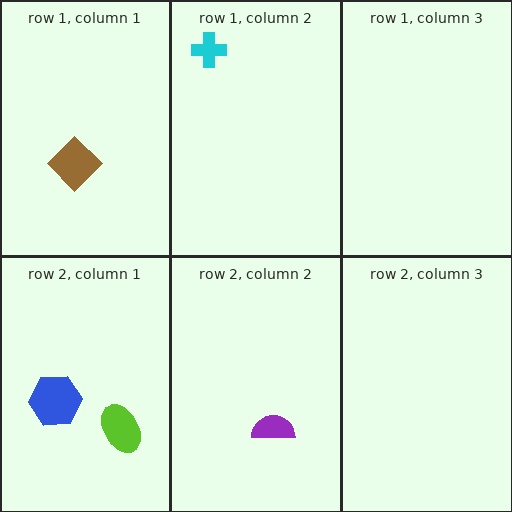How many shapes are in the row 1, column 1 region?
1.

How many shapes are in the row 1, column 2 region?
1.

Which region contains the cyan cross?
The row 1, column 2 region.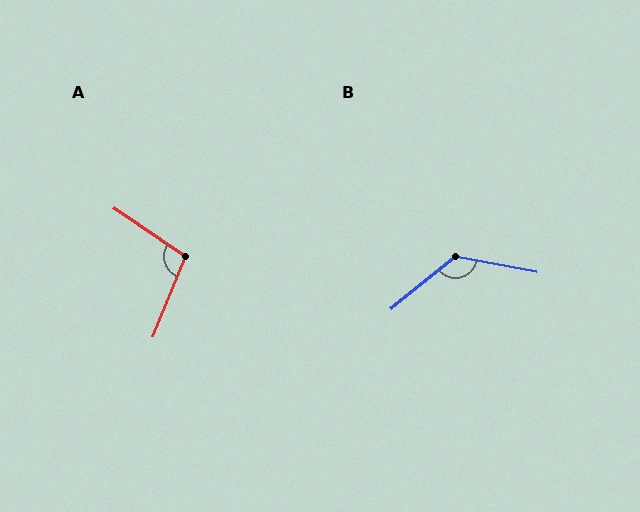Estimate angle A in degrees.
Approximately 102 degrees.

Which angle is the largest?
B, at approximately 130 degrees.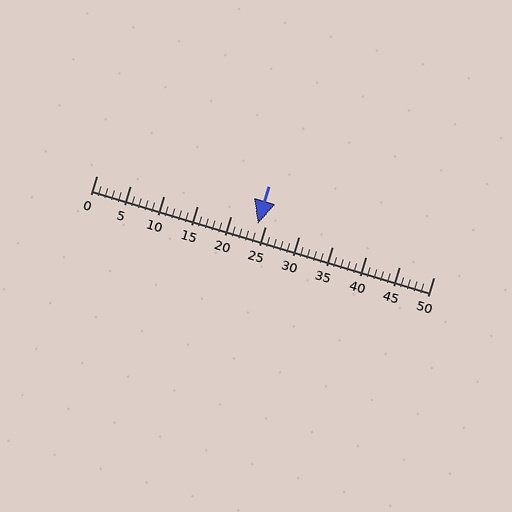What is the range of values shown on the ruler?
The ruler shows values from 0 to 50.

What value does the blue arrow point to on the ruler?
The blue arrow points to approximately 24.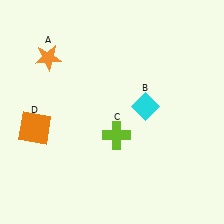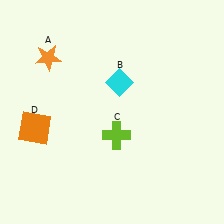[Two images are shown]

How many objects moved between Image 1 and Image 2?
1 object moved between the two images.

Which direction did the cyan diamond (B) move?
The cyan diamond (B) moved left.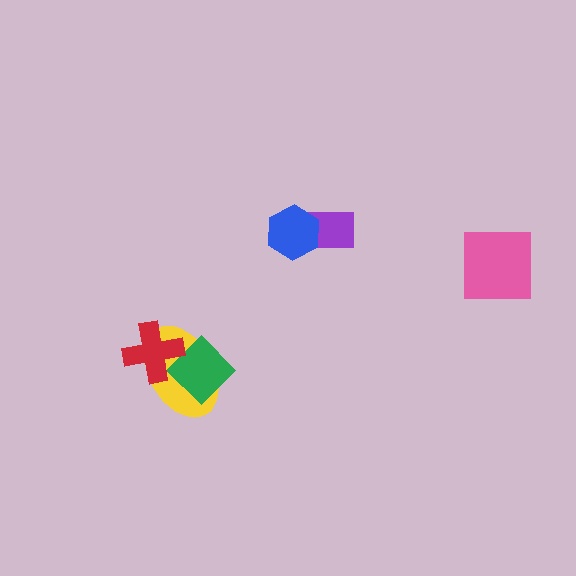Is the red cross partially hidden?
No, no other shape covers it.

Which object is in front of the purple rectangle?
The blue hexagon is in front of the purple rectangle.